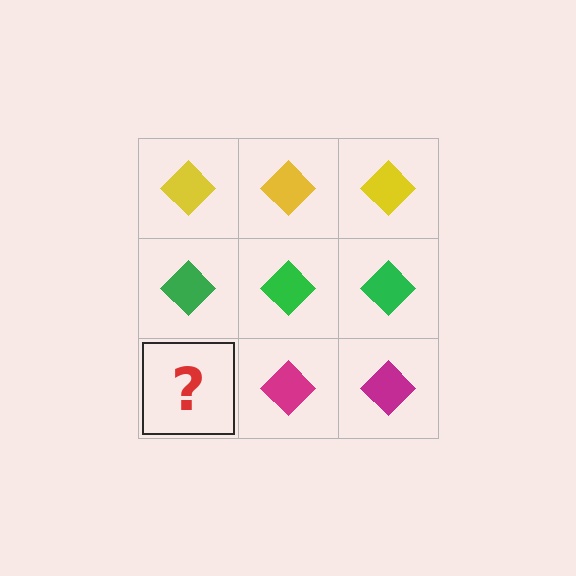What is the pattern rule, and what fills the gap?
The rule is that each row has a consistent color. The gap should be filled with a magenta diamond.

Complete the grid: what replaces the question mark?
The question mark should be replaced with a magenta diamond.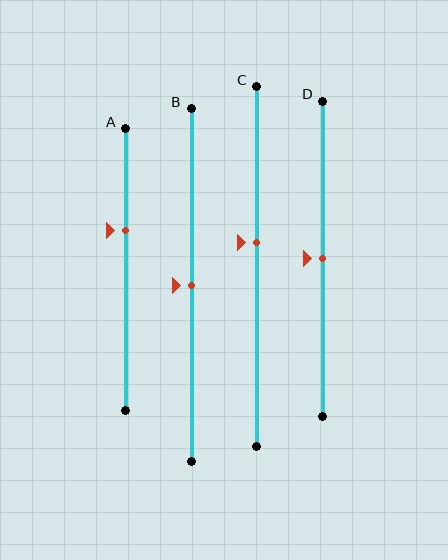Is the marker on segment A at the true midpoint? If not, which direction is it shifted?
No, the marker on segment A is shifted upward by about 14% of the segment length.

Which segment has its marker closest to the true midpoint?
Segment B has its marker closest to the true midpoint.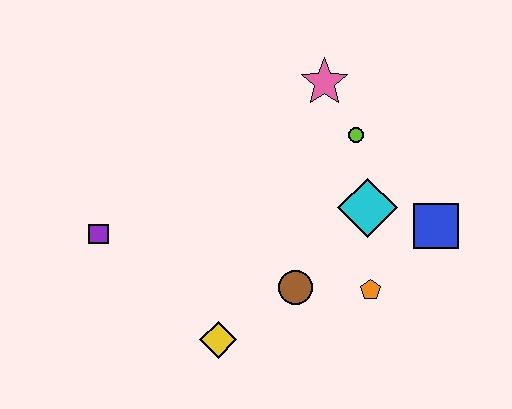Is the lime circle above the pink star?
No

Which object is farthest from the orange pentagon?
The purple square is farthest from the orange pentagon.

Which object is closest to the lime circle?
The pink star is closest to the lime circle.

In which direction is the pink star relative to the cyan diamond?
The pink star is above the cyan diamond.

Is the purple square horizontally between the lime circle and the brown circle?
No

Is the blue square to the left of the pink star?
No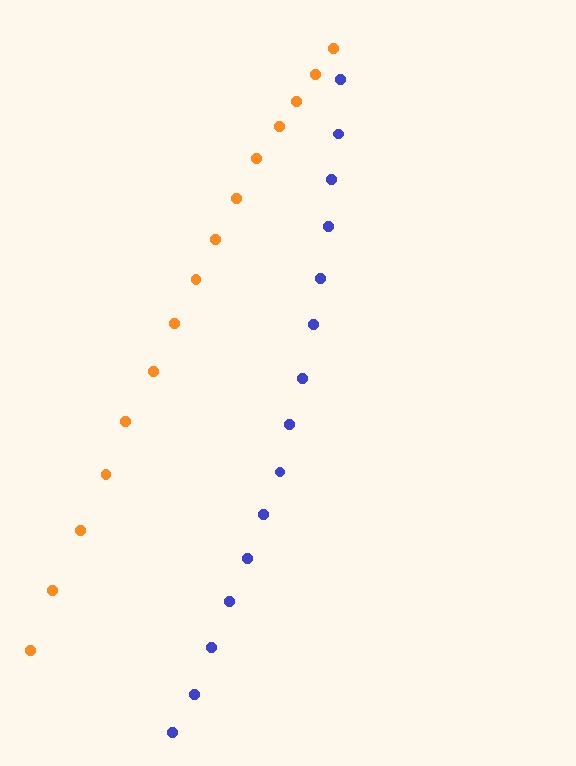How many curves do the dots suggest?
There are 2 distinct paths.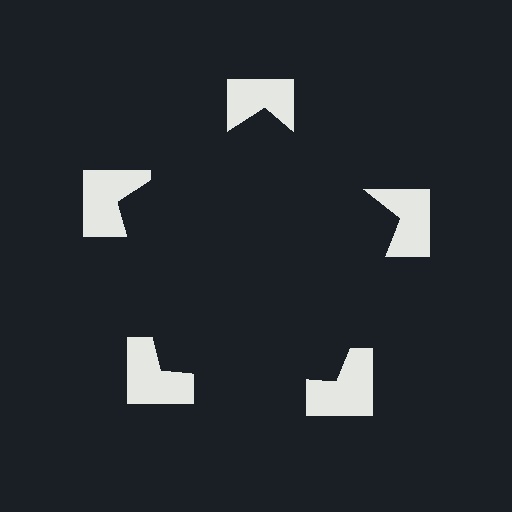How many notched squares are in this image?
There are 5 — one at each vertex of the illusory pentagon.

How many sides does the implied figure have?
5 sides.